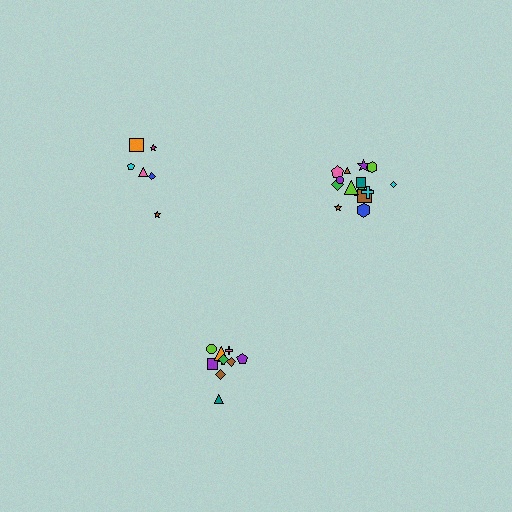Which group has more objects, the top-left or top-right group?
The top-right group.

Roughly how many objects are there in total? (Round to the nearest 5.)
Roughly 30 objects in total.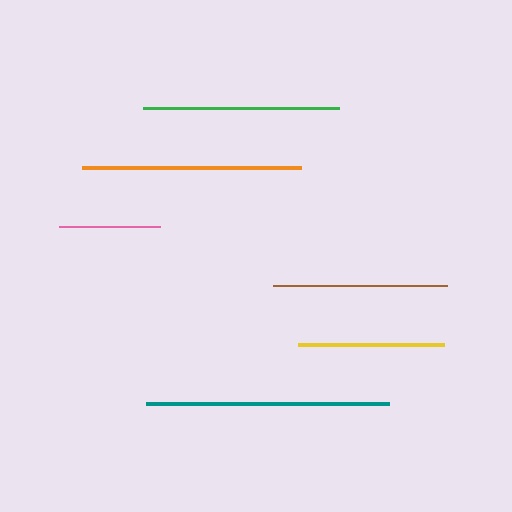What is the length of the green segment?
The green segment is approximately 196 pixels long.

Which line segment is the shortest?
The pink line is the shortest at approximately 100 pixels.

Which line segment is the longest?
The teal line is the longest at approximately 242 pixels.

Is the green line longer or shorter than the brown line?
The green line is longer than the brown line.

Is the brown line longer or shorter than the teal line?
The teal line is longer than the brown line.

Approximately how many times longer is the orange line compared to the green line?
The orange line is approximately 1.1 times the length of the green line.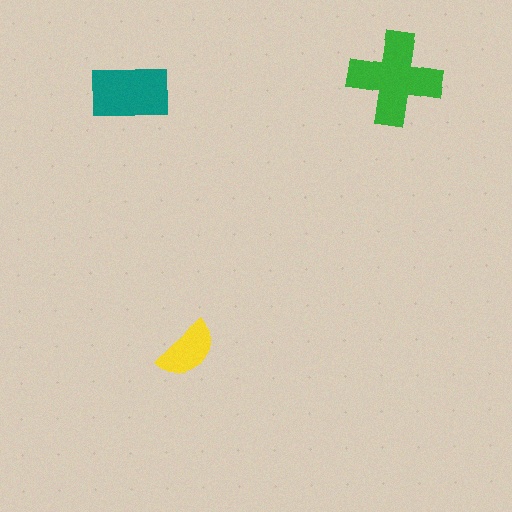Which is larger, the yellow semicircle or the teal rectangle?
The teal rectangle.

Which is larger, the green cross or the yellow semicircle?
The green cross.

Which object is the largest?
The green cross.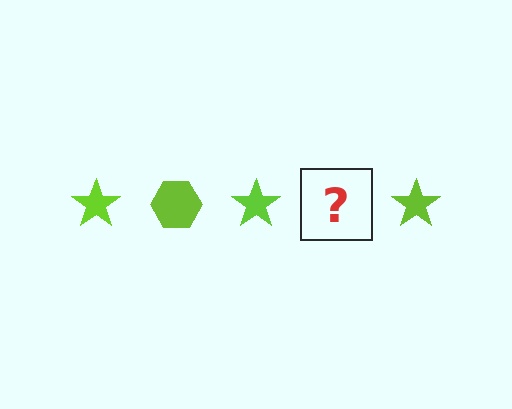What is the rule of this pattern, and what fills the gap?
The rule is that the pattern cycles through star, hexagon shapes in lime. The gap should be filled with a lime hexagon.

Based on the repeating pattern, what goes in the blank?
The blank should be a lime hexagon.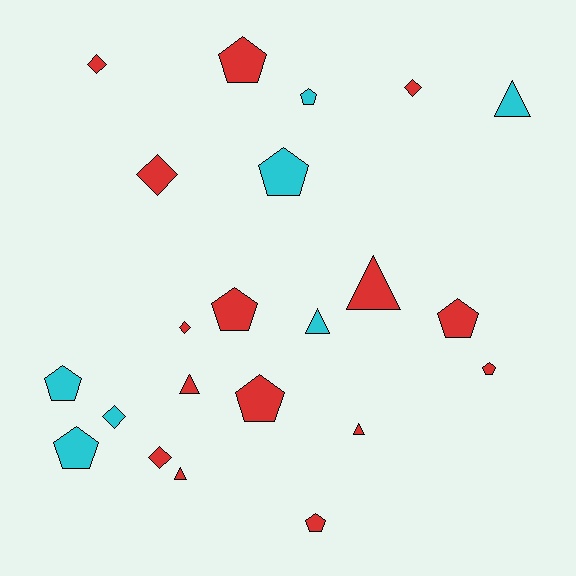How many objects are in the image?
There are 22 objects.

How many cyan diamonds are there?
There is 1 cyan diamond.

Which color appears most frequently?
Red, with 15 objects.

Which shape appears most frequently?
Pentagon, with 10 objects.